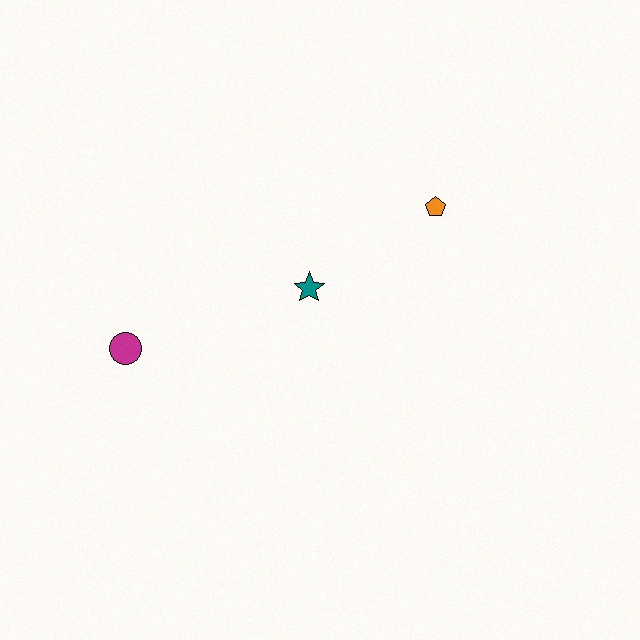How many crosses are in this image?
There are no crosses.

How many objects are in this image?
There are 3 objects.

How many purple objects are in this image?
There are no purple objects.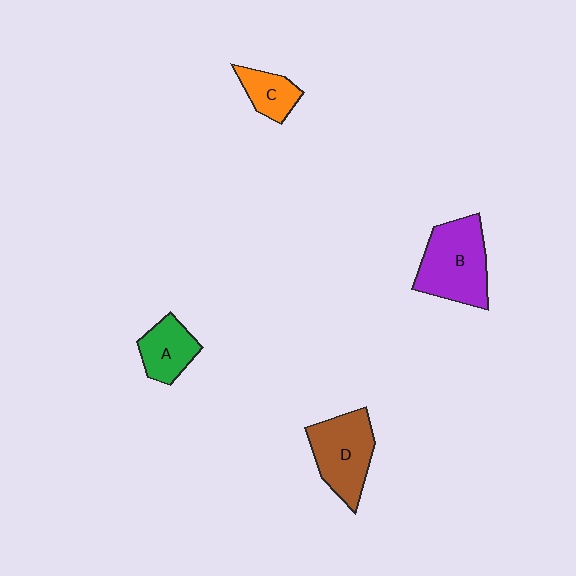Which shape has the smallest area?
Shape C (orange).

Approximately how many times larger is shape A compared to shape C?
Approximately 1.3 times.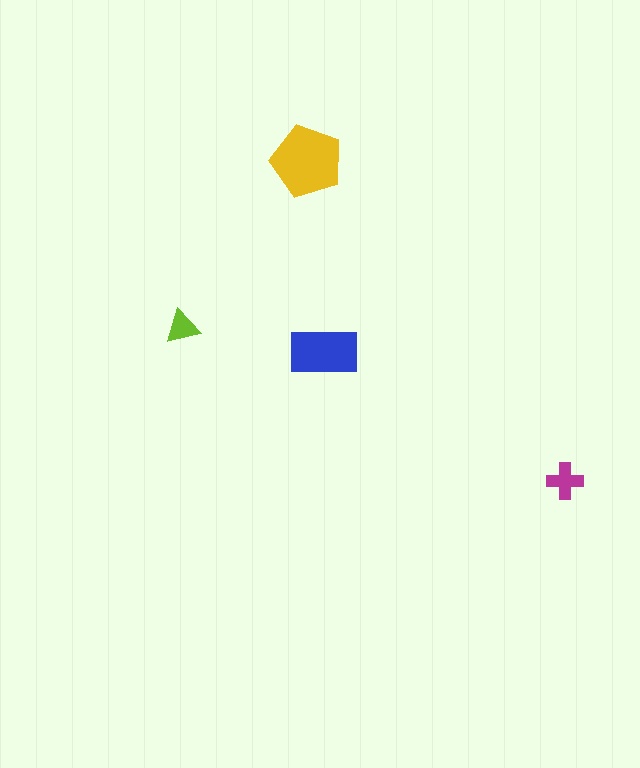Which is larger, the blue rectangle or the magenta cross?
The blue rectangle.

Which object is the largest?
The yellow pentagon.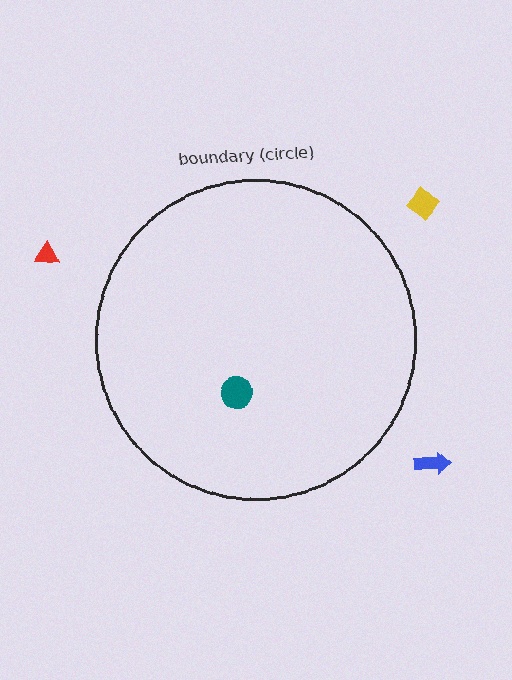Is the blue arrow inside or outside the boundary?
Outside.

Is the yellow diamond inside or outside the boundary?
Outside.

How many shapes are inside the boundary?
1 inside, 3 outside.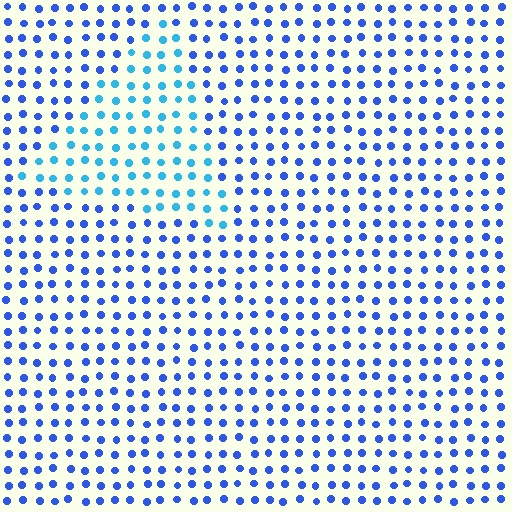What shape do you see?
I see a triangle.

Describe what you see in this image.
The image is filled with small blue elements in a uniform arrangement. A triangle-shaped region is visible where the elements are tinted to a slightly different hue, forming a subtle color boundary.